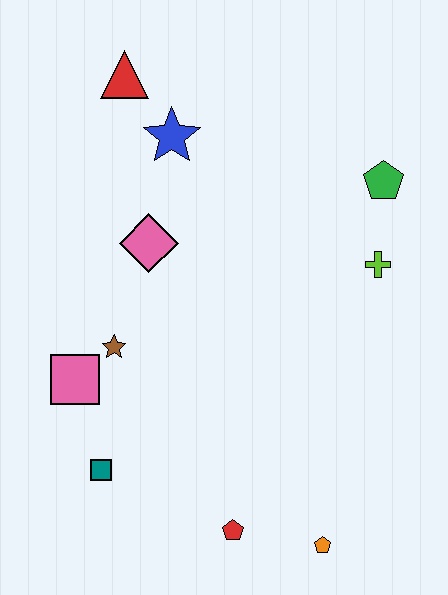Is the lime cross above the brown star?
Yes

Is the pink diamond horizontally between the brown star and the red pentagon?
Yes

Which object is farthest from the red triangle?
The orange pentagon is farthest from the red triangle.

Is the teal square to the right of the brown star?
No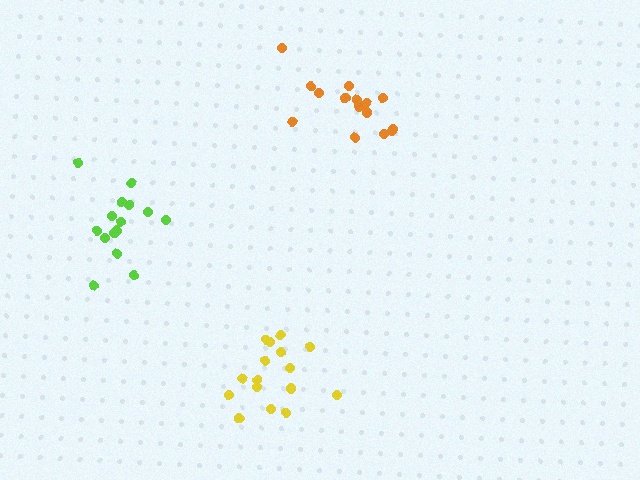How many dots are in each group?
Group 1: 15 dots, Group 2: 16 dots, Group 3: 15 dots (46 total).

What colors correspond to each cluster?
The clusters are colored: lime, yellow, orange.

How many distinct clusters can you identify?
There are 3 distinct clusters.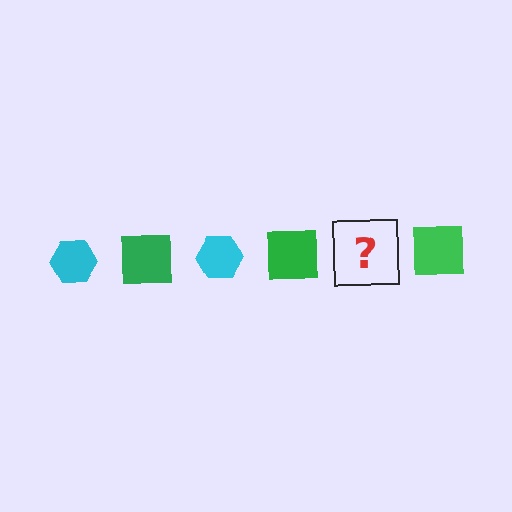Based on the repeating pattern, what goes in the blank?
The blank should be a cyan hexagon.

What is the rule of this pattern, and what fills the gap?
The rule is that the pattern alternates between cyan hexagon and green square. The gap should be filled with a cyan hexagon.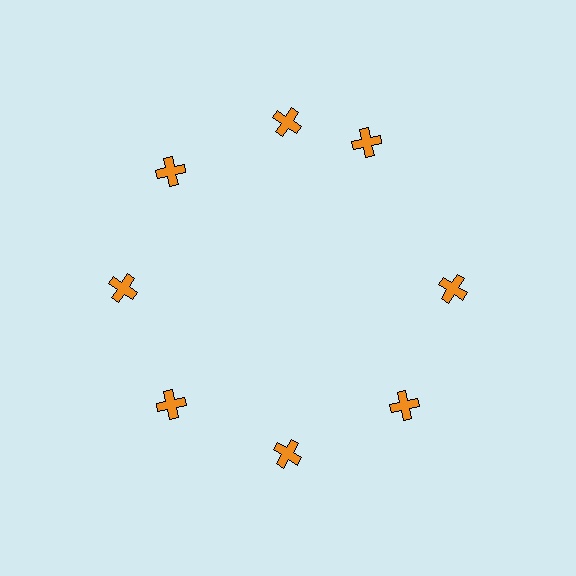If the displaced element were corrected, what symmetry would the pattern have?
It would have 8-fold rotational symmetry — the pattern would map onto itself every 45 degrees.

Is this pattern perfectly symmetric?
No. The 8 orange crosses are arranged in a ring, but one element near the 2 o'clock position is rotated out of alignment along the ring, breaking the 8-fold rotational symmetry.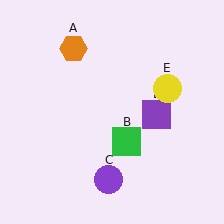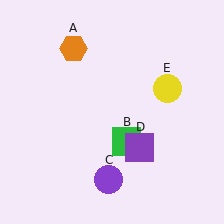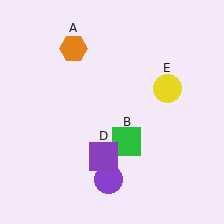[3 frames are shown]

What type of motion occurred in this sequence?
The purple square (object D) rotated clockwise around the center of the scene.